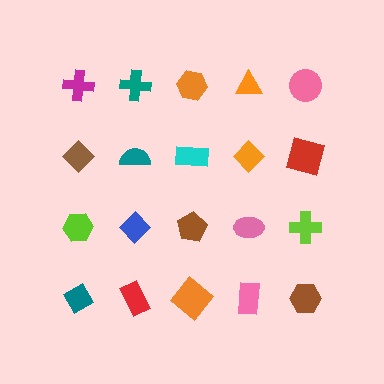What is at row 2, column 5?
A red square.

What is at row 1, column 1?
A magenta cross.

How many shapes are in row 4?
5 shapes.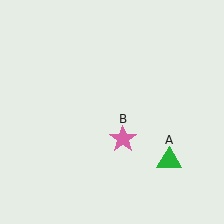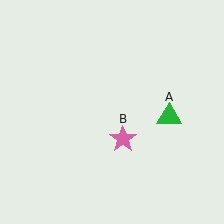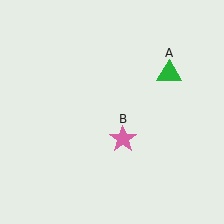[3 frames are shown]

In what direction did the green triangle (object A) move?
The green triangle (object A) moved up.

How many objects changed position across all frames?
1 object changed position: green triangle (object A).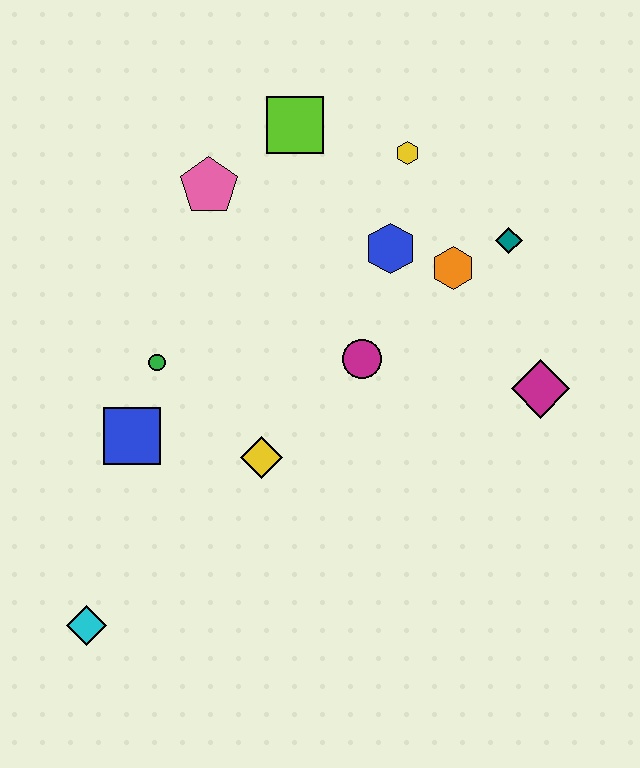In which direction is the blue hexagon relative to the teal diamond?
The blue hexagon is to the left of the teal diamond.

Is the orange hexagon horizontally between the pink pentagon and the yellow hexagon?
No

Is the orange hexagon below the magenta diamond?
No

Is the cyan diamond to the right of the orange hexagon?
No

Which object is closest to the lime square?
The pink pentagon is closest to the lime square.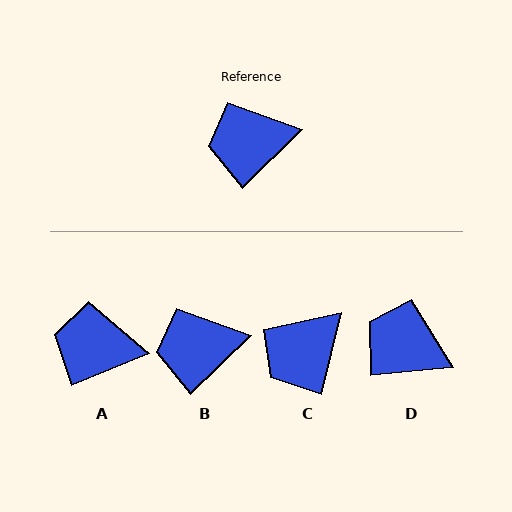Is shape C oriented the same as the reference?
No, it is off by about 32 degrees.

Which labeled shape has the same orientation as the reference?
B.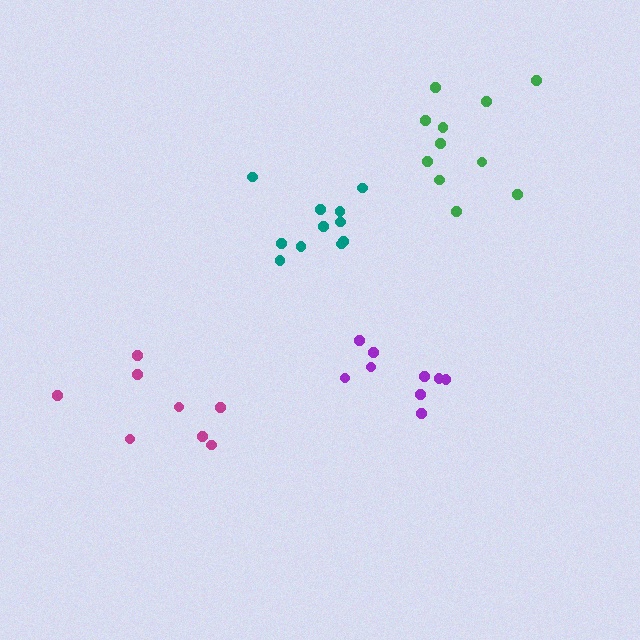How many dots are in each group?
Group 1: 11 dots, Group 2: 9 dots, Group 3: 8 dots, Group 4: 11 dots (39 total).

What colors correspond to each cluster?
The clusters are colored: teal, purple, magenta, green.